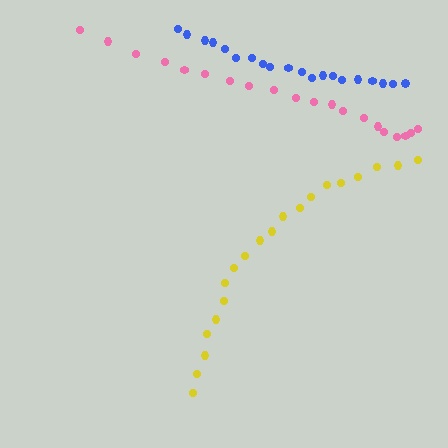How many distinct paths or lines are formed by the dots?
There are 3 distinct paths.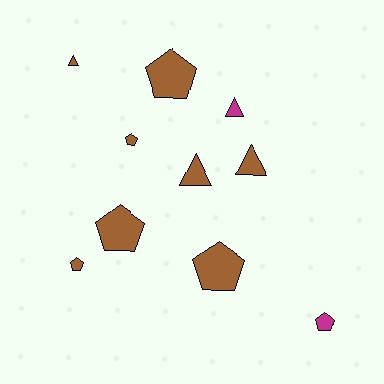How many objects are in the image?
There are 10 objects.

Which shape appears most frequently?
Pentagon, with 6 objects.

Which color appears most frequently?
Brown, with 8 objects.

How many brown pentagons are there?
There are 5 brown pentagons.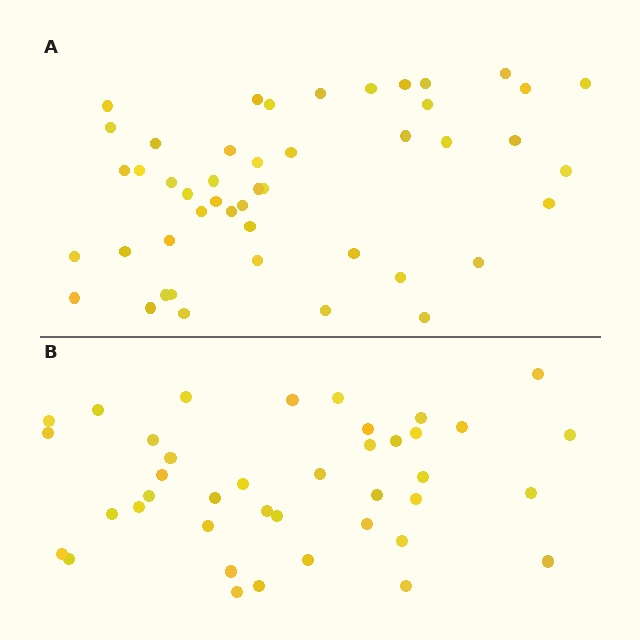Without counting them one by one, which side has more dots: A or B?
Region A (the top region) has more dots.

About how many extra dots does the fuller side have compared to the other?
Region A has roughly 8 or so more dots than region B.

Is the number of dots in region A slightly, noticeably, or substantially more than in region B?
Region A has only slightly more — the two regions are fairly close. The ratio is roughly 1.2 to 1.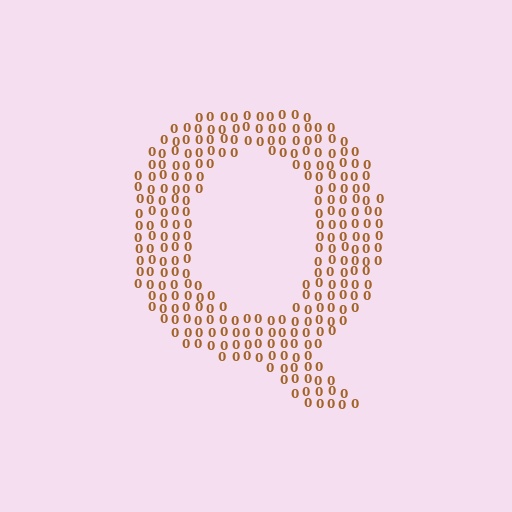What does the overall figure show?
The overall figure shows the letter Q.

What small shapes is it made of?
It is made of small digit 0's.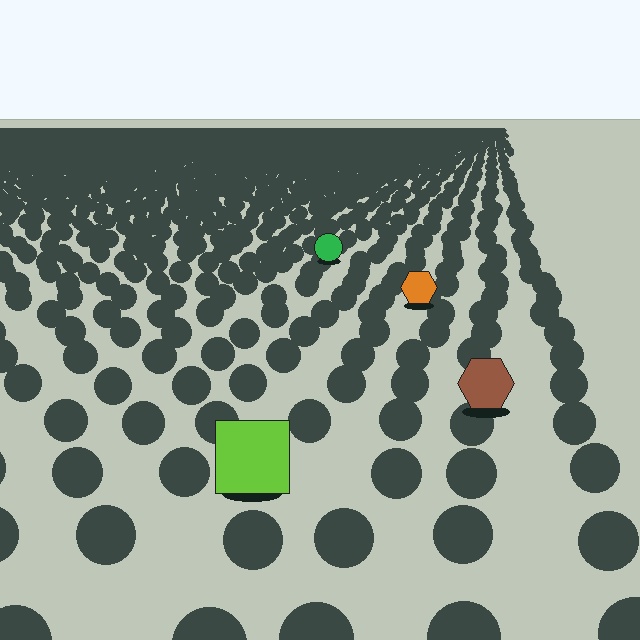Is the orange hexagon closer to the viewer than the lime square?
No. The lime square is closer — you can tell from the texture gradient: the ground texture is coarser near it.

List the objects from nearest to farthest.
From nearest to farthest: the lime square, the brown hexagon, the orange hexagon, the green circle.